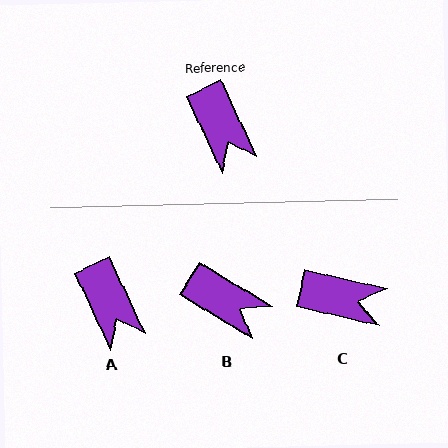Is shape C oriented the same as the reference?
No, it is off by about 52 degrees.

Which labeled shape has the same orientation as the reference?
A.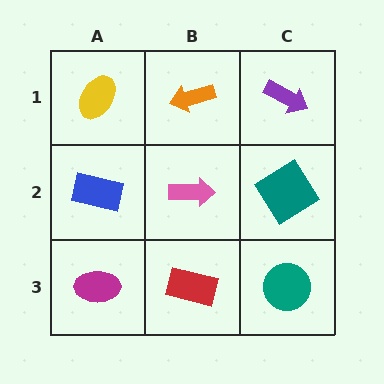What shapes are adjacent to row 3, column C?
A teal diamond (row 2, column C), a red rectangle (row 3, column B).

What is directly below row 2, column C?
A teal circle.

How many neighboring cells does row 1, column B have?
3.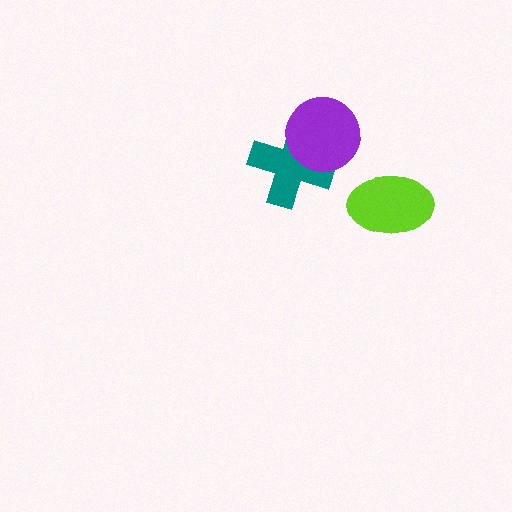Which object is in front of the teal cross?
The purple circle is in front of the teal cross.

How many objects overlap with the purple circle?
1 object overlaps with the purple circle.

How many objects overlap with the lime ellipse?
0 objects overlap with the lime ellipse.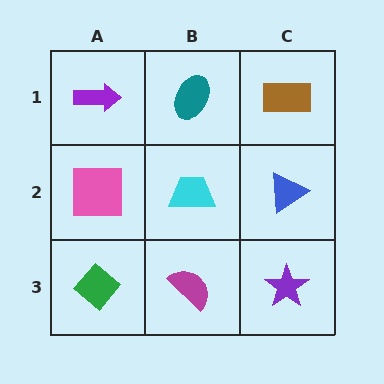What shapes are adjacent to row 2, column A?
A purple arrow (row 1, column A), a green diamond (row 3, column A), a cyan trapezoid (row 2, column B).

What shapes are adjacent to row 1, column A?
A pink square (row 2, column A), a teal ellipse (row 1, column B).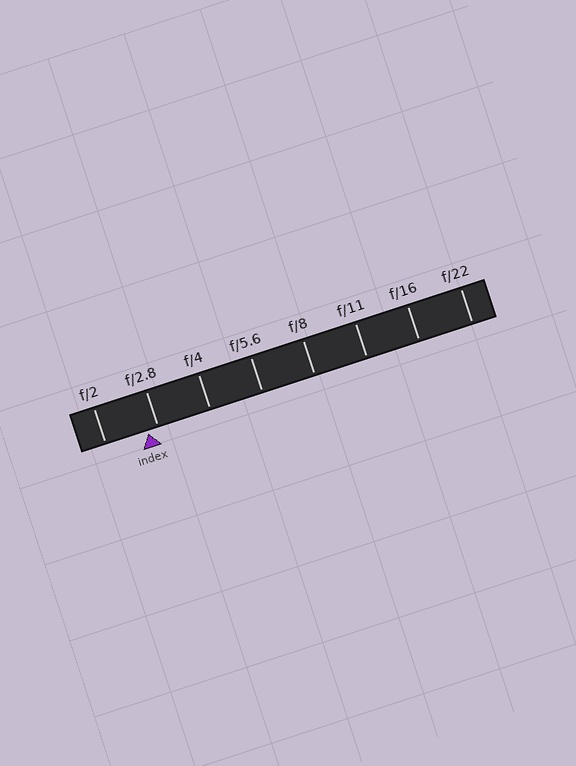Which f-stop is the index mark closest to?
The index mark is closest to f/2.8.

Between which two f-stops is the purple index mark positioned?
The index mark is between f/2 and f/2.8.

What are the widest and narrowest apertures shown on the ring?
The widest aperture shown is f/2 and the narrowest is f/22.